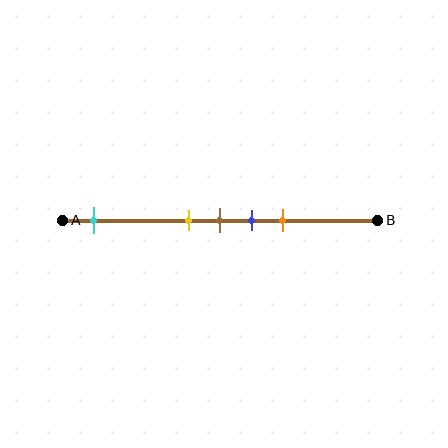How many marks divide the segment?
There are 5 marks dividing the segment.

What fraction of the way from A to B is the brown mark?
The brown mark is approximately 50% (0.5) of the way from A to B.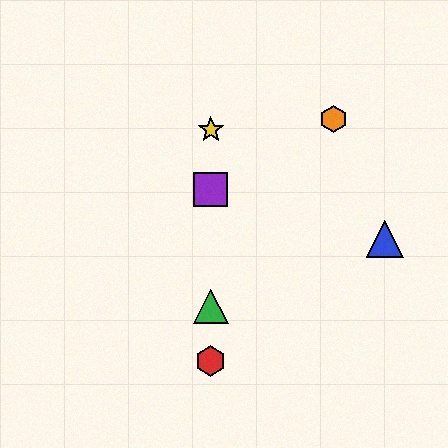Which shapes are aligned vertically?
The red hexagon, the green triangle, the yellow star, the purple square are aligned vertically.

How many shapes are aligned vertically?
4 shapes (the red hexagon, the green triangle, the yellow star, the purple square) are aligned vertically.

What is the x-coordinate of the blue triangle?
The blue triangle is at x≈385.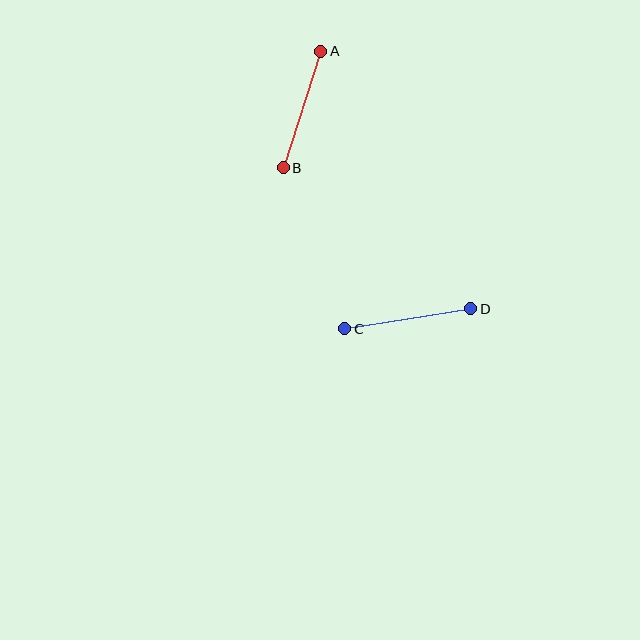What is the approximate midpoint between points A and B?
The midpoint is at approximately (302, 109) pixels.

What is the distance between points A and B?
The distance is approximately 122 pixels.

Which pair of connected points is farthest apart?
Points C and D are farthest apart.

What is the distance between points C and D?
The distance is approximately 128 pixels.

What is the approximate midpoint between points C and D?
The midpoint is at approximately (408, 319) pixels.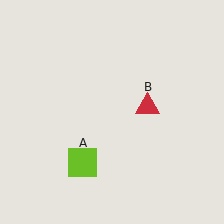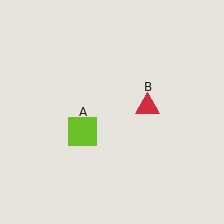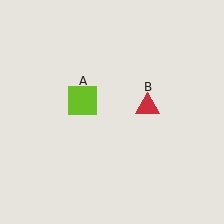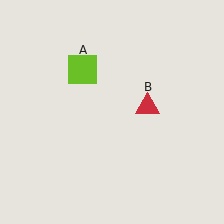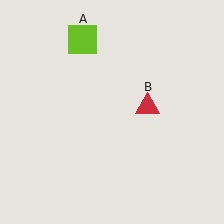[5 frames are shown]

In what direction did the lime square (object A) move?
The lime square (object A) moved up.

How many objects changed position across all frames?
1 object changed position: lime square (object A).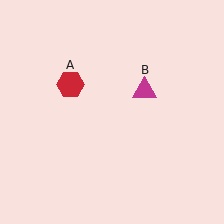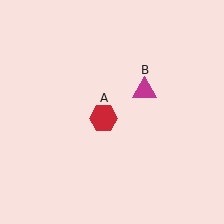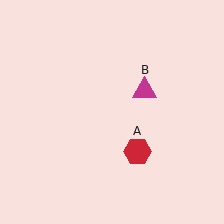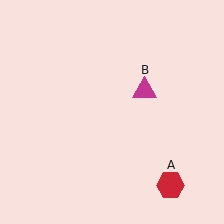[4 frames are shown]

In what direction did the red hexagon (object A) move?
The red hexagon (object A) moved down and to the right.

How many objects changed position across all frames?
1 object changed position: red hexagon (object A).